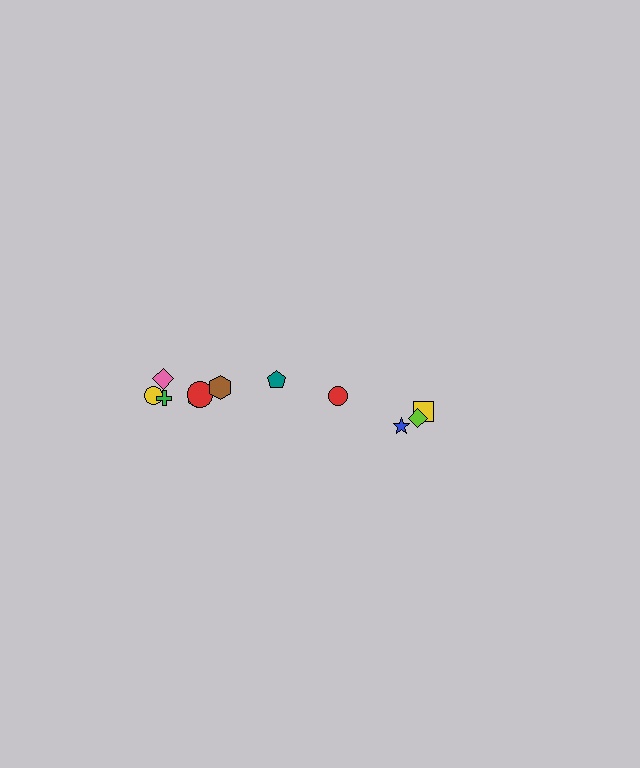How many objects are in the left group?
There are 8 objects.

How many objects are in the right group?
There are 3 objects.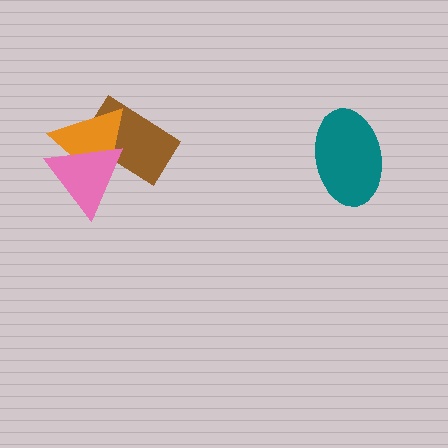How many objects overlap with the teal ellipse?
0 objects overlap with the teal ellipse.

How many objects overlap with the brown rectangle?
2 objects overlap with the brown rectangle.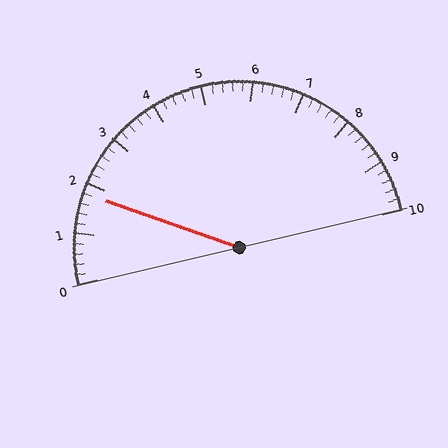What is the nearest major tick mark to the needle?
The nearest major tick mark is 2.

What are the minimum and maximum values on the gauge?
The gauge ranges from 0 to 10.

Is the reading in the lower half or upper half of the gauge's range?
The reading is in the lower half of the range (0 to 10).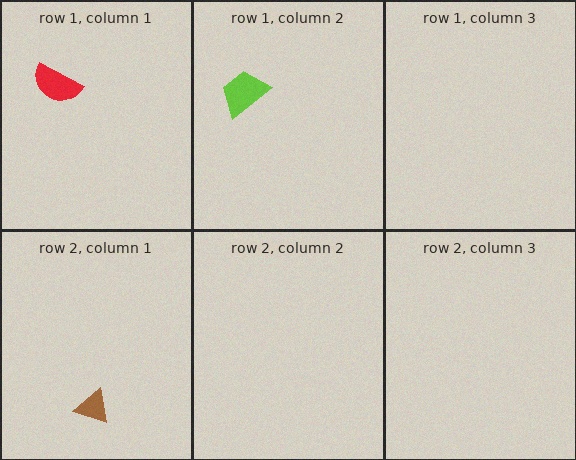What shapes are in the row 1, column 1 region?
The red semicircle.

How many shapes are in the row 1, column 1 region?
1.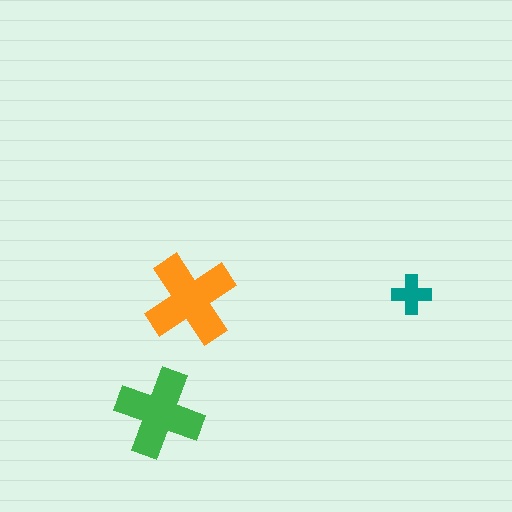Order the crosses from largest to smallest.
the orange one, the green one, the teal one.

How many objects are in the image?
There are 3 objects in the image.